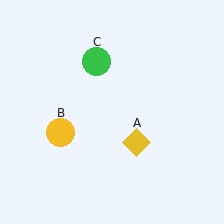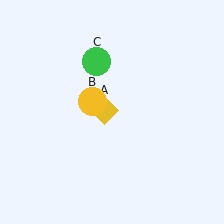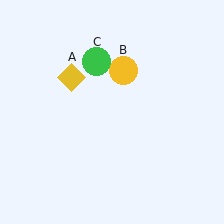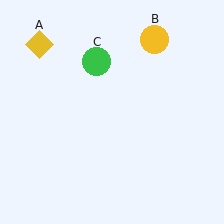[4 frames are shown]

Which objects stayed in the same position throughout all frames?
Green circle (object C) remained stationary.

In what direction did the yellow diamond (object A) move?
The yellow diamond (object A) moved up and to the left.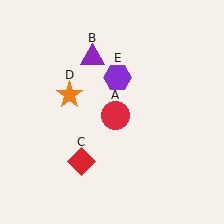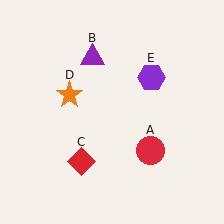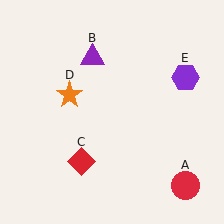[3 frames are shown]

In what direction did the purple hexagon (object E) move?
The purple hexagon (object E) moved right.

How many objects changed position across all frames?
2 objects changed position: red circle (object A), purple hexagon (object E).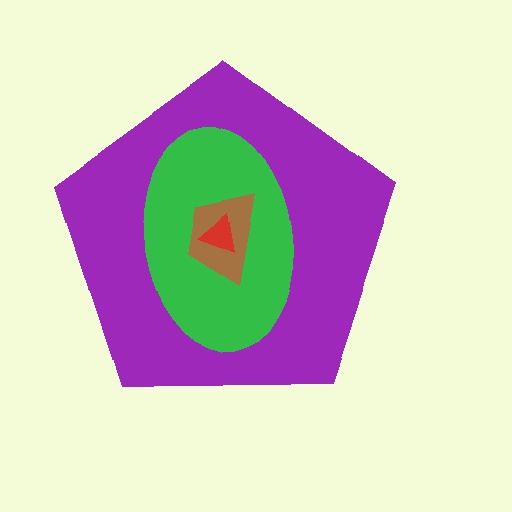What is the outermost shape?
The purple pentagon.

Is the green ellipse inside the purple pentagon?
Yes.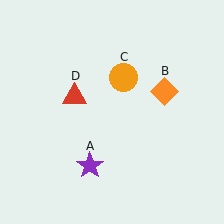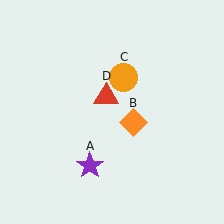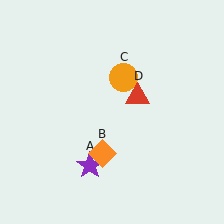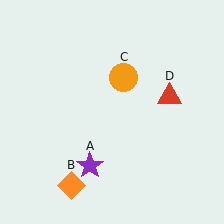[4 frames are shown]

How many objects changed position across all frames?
2 objects changed position: orange diamond (object B), red triangle (object D).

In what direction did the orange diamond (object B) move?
The orange diamond (object B) moved down and to the left.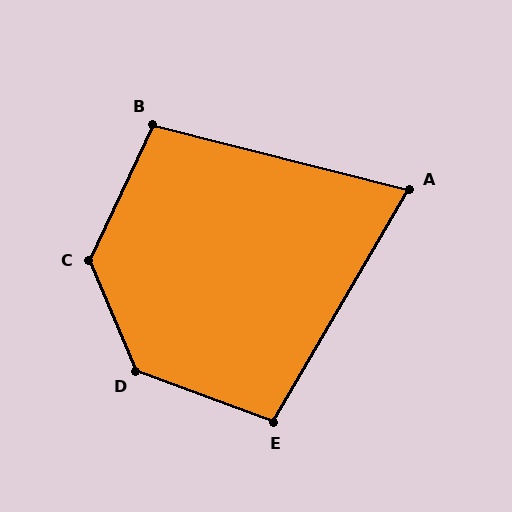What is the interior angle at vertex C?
Approximately 132 degrees (obtuse).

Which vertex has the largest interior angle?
D, at approximately 133 degrees.